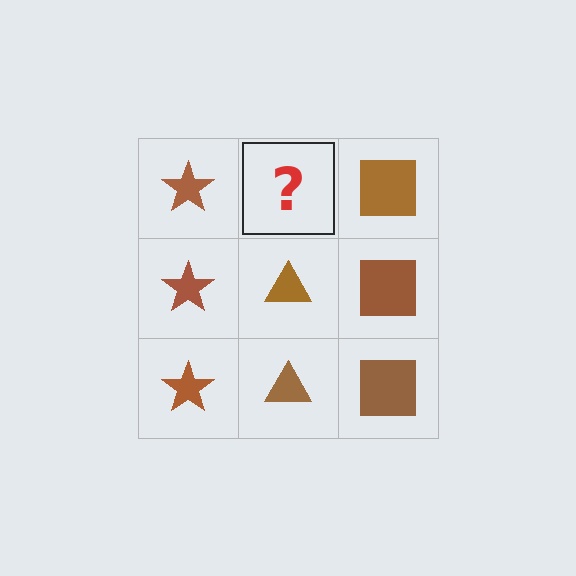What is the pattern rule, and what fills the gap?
The rule is that each column has a consistent shape. The gap should be filled with a brown triangle.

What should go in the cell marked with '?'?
The missing cell should contain a brown triangle.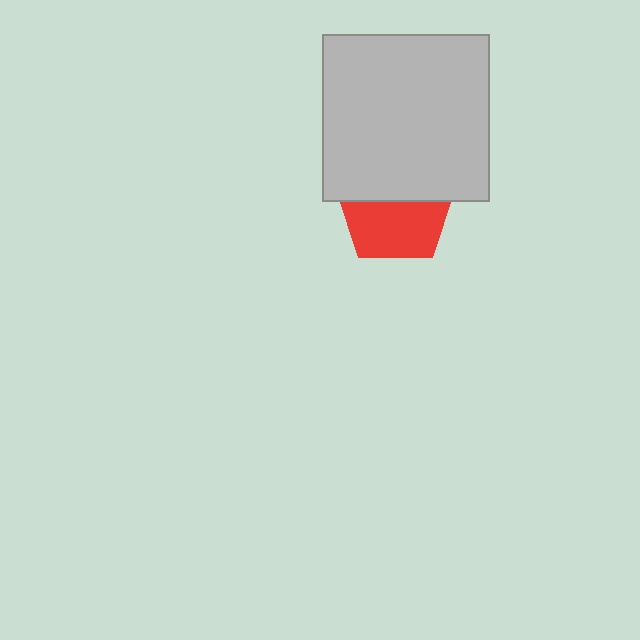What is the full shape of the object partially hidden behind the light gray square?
The partially hidden object is a red pentagon.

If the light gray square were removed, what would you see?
You would see the complete red pentagon.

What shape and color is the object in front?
The object in front is a light gray square.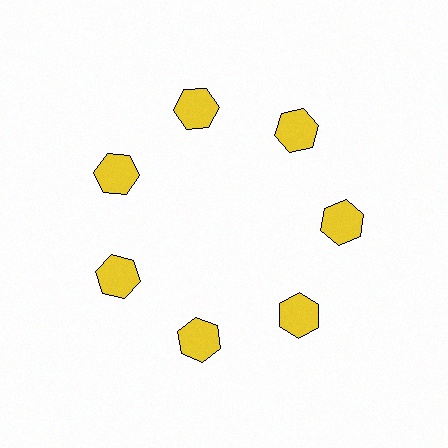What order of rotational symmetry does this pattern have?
This pattern has 7-fold rotational symmetry.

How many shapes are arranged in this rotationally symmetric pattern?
There are 7 shapes, arranged in 7 groups of 1.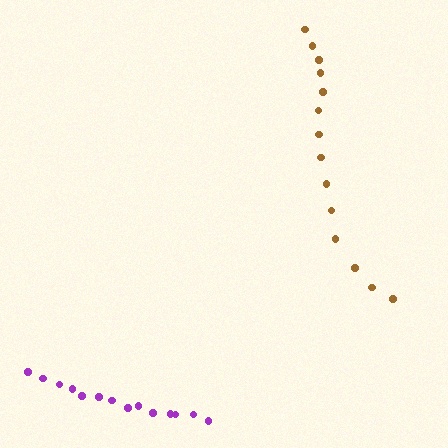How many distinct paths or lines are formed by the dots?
There are 2 distinct paths.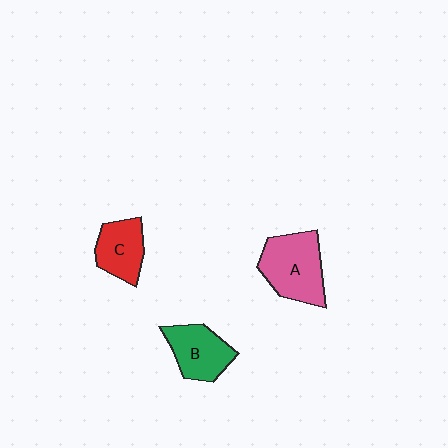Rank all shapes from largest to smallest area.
From largest to smallest: A (pink), B (green), C (red).